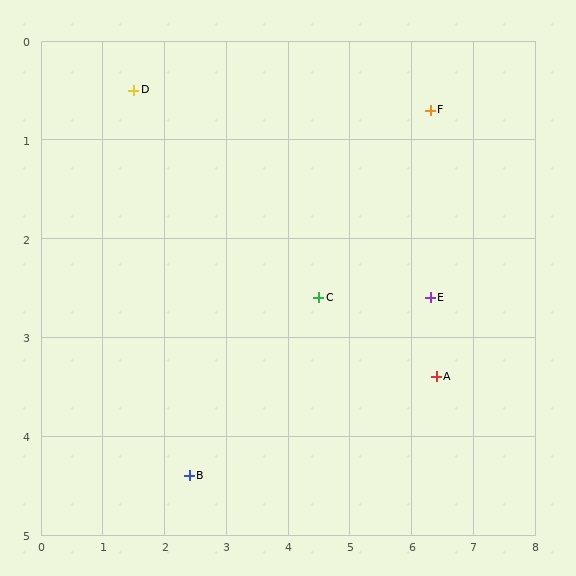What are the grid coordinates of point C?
Point C is at approximately (4.5, 2.6).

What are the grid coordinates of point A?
Point A is at approximately (6.4, 3.4).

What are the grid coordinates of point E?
Point E is at approximately (6.3, 2.6).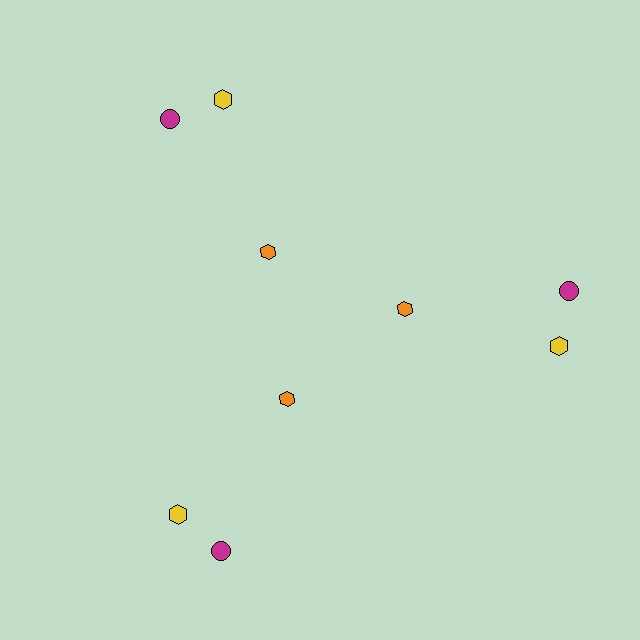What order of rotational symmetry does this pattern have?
This pattern has 3-fold rotational symmetry.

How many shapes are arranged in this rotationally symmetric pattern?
There are 9 shapes, arranged in 3 groups of 3.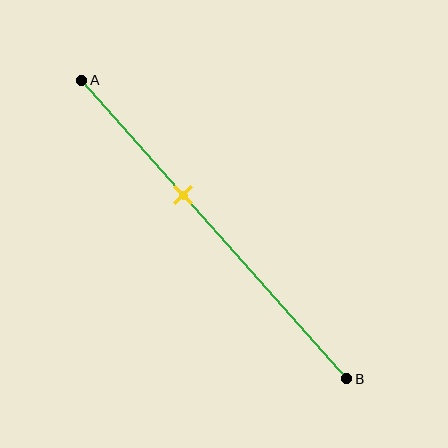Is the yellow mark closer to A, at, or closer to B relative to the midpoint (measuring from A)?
The yellow mark is closer to point A than the midpoint of segment AB.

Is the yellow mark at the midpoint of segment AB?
No, the mark is at about 40% from A, not at the 50% midpoint.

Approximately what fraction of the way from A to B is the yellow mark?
The yellow mark is approximately 40% of the way from A to B.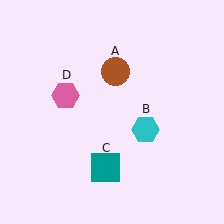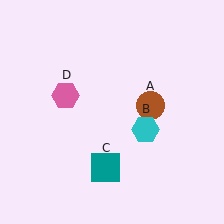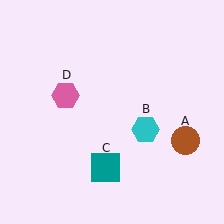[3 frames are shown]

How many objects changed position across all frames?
1 object changed position: brown circle (object A).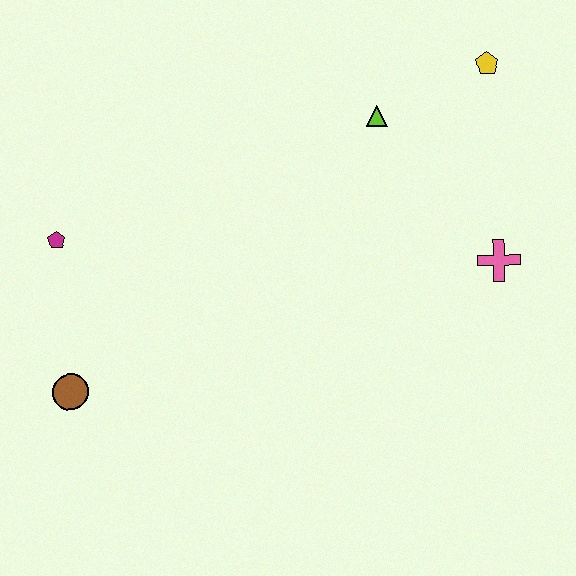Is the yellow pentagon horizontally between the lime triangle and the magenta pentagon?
No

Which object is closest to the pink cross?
The lime triangle is closest to the pink cross.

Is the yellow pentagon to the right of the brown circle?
Yes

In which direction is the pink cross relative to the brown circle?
The pink cross is to the right of the brown circle.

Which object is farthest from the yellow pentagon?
The brown circle is farthest from the yellow pentagon.